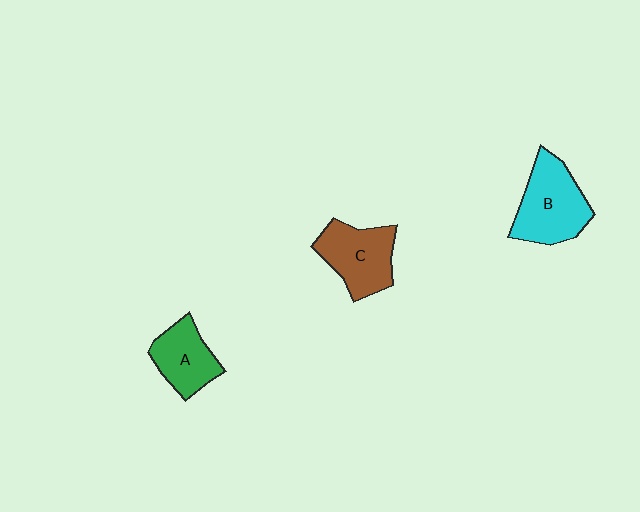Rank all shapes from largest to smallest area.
From largest to smallest: B (cyan), C (brown), A (green).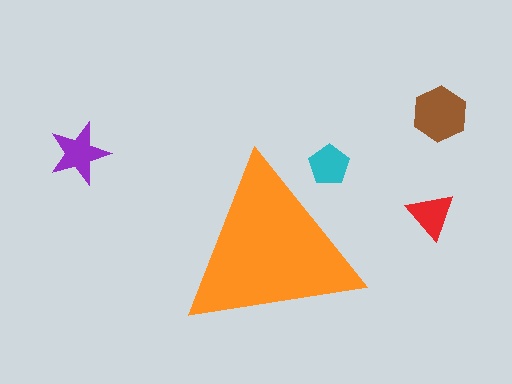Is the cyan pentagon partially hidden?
Yes, the cyan pentagon is partially hidden behind the orange triangle.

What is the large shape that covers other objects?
An orange triangle.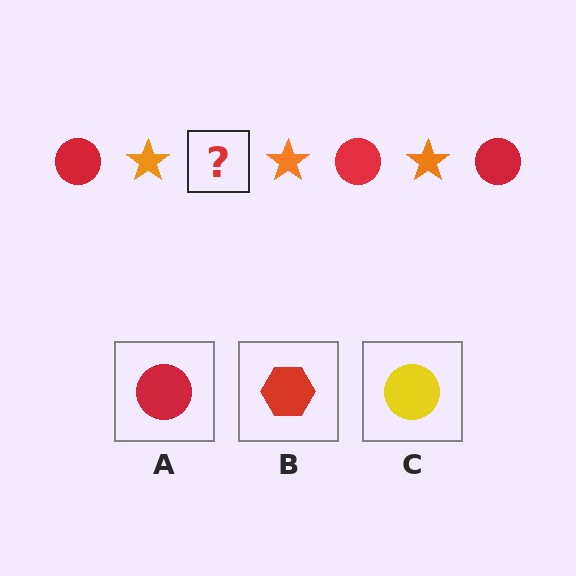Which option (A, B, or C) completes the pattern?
A.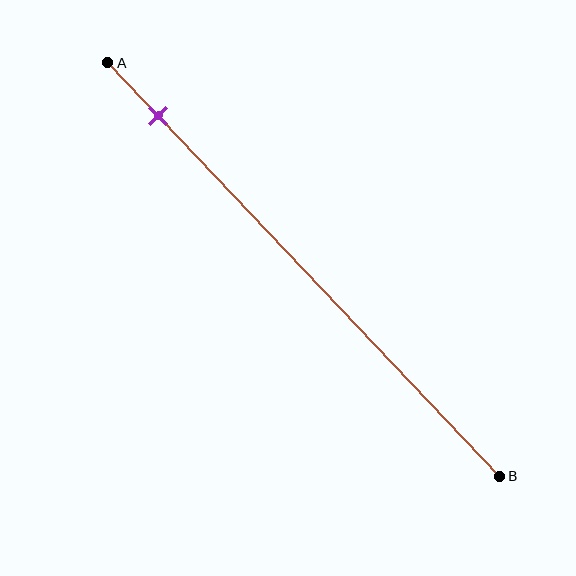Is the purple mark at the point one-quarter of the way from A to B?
No, the mark is at about 15% from A, not at the 25% one-quarter point.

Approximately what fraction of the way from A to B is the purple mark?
The purple mark is approximately 15% of the way from A to B.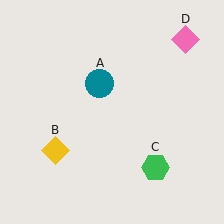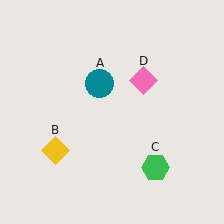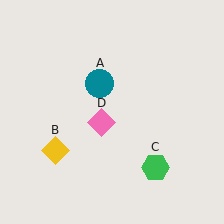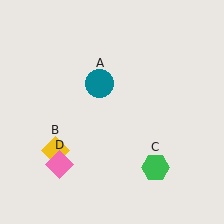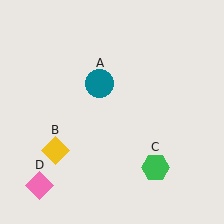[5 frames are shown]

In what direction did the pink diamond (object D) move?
The pink diamond (object D) moved down and to the left.